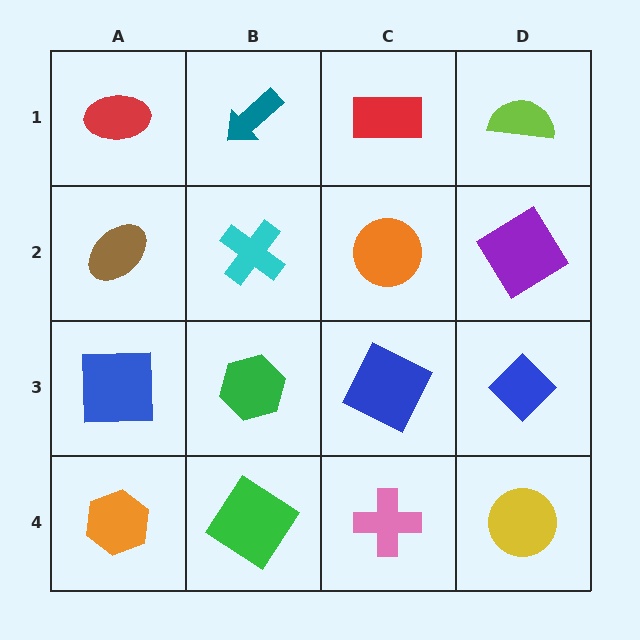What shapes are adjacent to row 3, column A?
A brown ellipse (row 2, column A), an orange hexagon (row 4, column A), a green hexagon (row 3, column B).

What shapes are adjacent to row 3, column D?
A purple diamond (row 2, column D), a yellow circle (row 4, column D), a blue square (row 3, column C).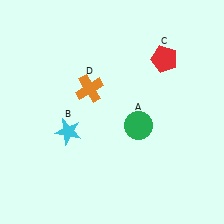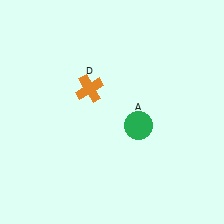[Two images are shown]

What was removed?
The red pentagon (C), the cyan star (B) were removed in Image 2.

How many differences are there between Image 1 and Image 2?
There are 2 differences between the two images.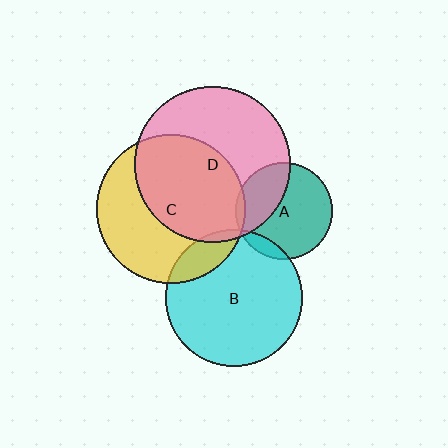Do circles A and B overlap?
Yes.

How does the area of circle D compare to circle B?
Approximately 1.3 times.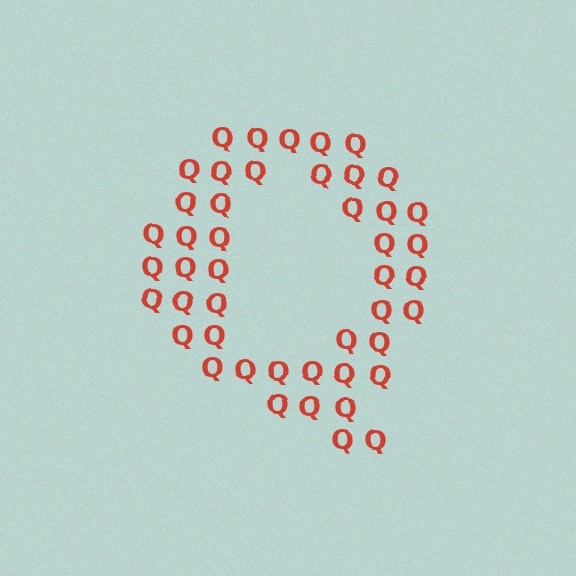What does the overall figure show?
The overall figure shows the letter Q.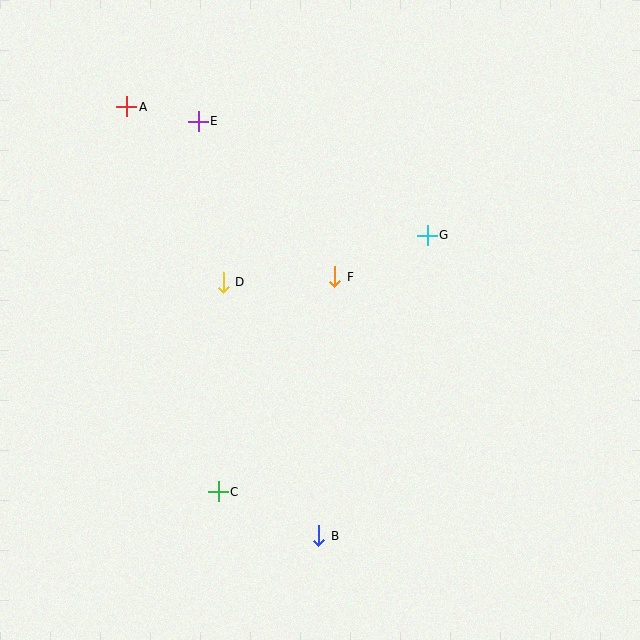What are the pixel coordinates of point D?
Point D is at (223, 282).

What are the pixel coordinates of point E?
Point E is at (198, 121).